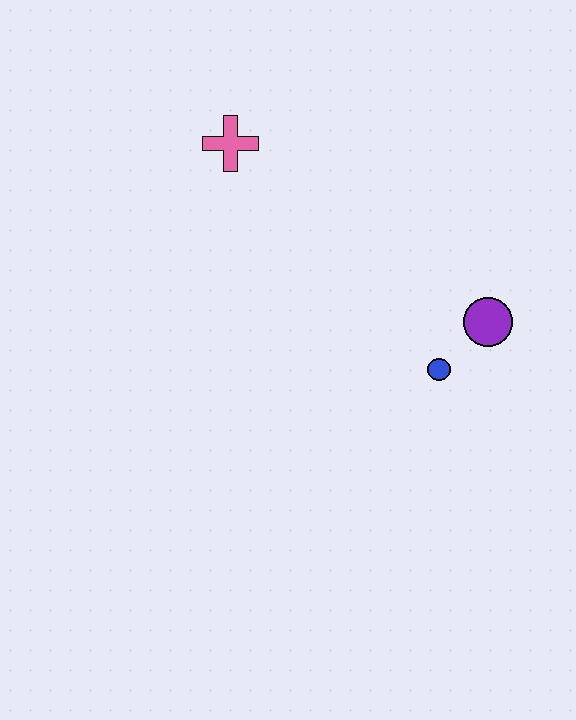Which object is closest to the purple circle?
The blue circle is closest to the purple circle.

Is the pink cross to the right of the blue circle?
No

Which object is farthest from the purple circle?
The pink cross is farthest from the purple circle.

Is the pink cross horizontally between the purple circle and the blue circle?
No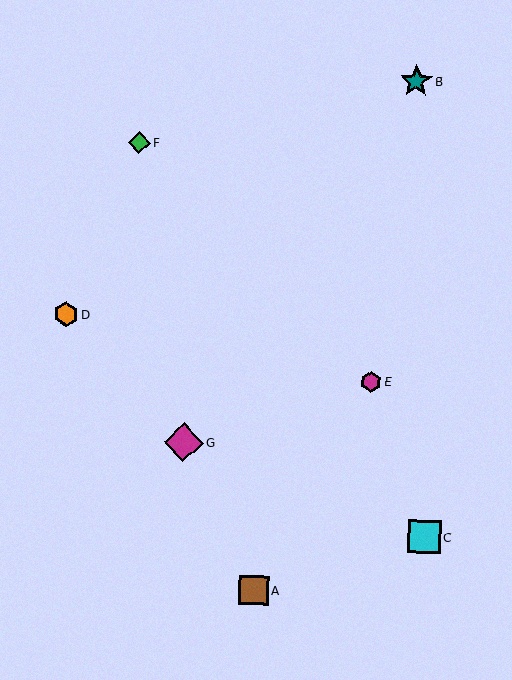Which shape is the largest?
The magenta diamond (labeled G) is the largest.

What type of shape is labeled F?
Shape F is a green diamond.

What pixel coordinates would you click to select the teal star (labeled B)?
Click at (416, 81) to select the teal star B.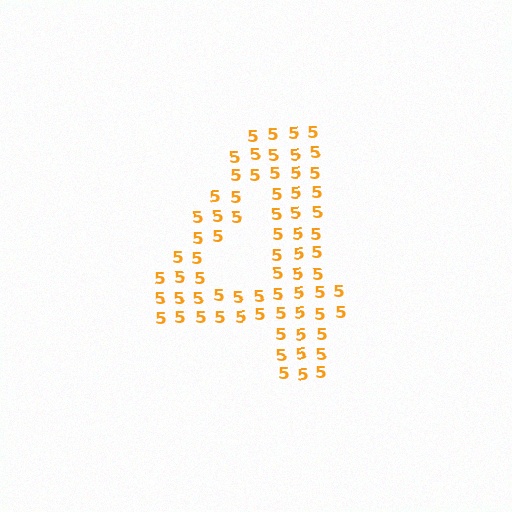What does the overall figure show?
The overall figure shows the digit 4.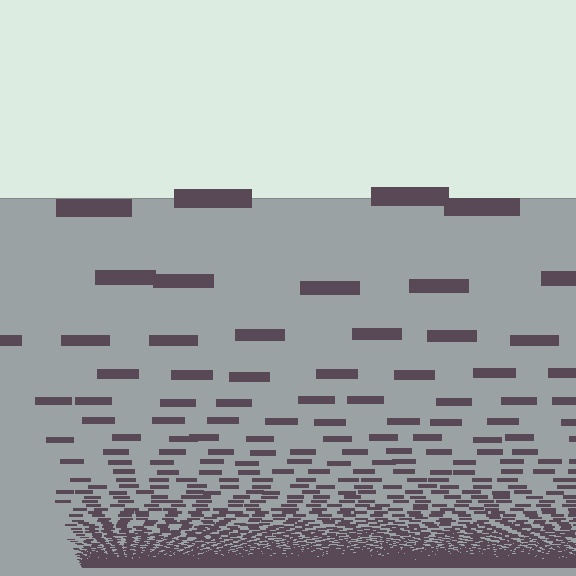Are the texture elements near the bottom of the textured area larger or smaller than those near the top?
Smaller. The gradient is inverted — elements near the bottom are smaller and denser.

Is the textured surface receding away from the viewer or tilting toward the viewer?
The surface appears to tilt toward the viewer. Texture elements get larger and sparser toward the top.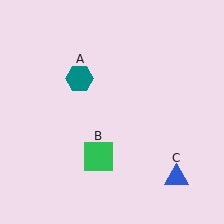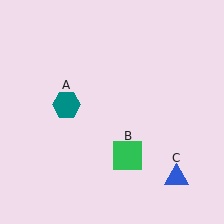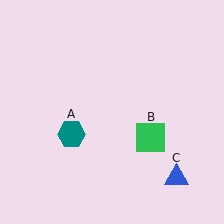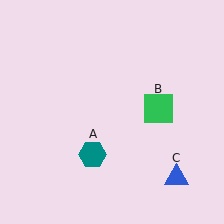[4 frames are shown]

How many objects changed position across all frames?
2 objects changed position: teal hexagon (object A), green square (object B).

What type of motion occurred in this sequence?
The teal hexagon (object A), green square (object B) rotated counterclockwise around the center of the scene.